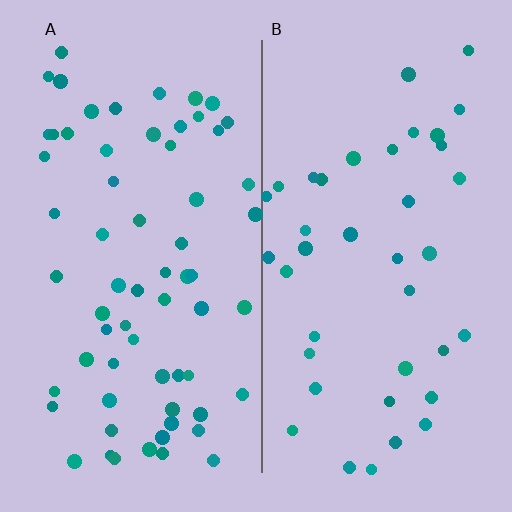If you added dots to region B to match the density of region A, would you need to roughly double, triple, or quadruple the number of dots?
Approximately double.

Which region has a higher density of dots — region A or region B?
A (the left).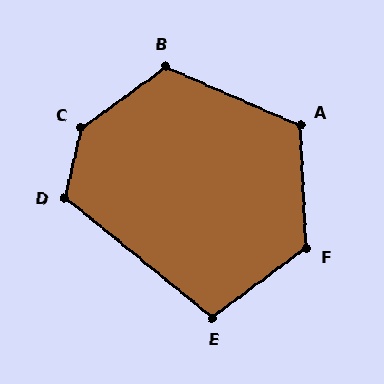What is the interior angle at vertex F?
Approximately 124 degrees (obtuse).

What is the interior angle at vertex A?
Approximately 116 degrees (obtuse).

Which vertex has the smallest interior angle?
E, at approximately 104 degrees.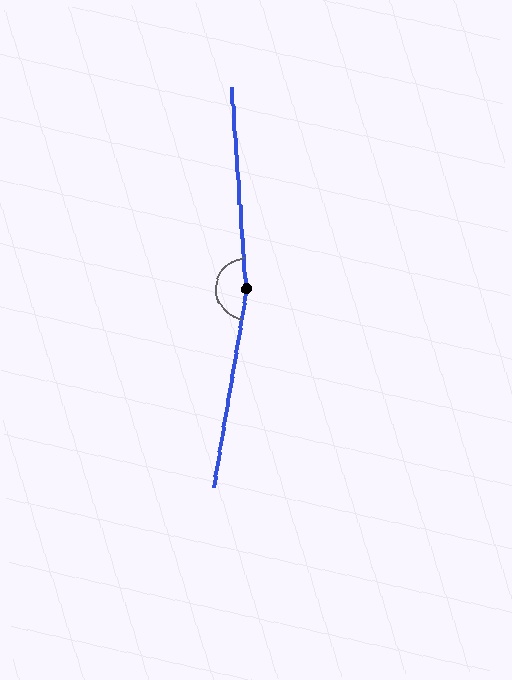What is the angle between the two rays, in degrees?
Approximately 166 degrees.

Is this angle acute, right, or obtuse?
It is obtuse.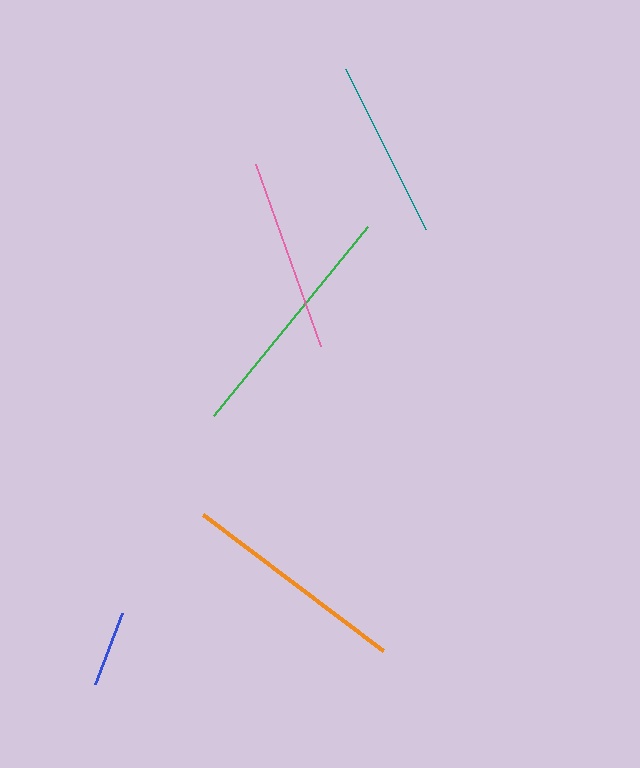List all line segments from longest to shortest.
From longest to shortest: green, orange, pink, teal, blue.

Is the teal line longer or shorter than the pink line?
The pink line is longer than the teal line.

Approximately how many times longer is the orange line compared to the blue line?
The orange line is approximately 3.0 times the length of the blue line.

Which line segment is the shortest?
The blue line is the shortest at approximately 76 pixels.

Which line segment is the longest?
The green line is the longest at approximately 244 pixels.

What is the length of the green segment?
The green segment is approximately 244 pixels long.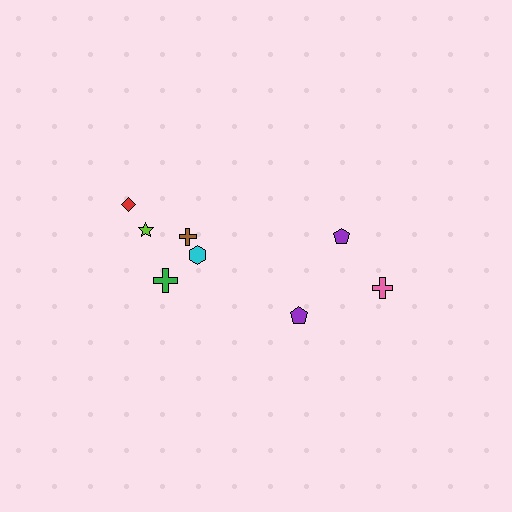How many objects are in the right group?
There are 3 objects.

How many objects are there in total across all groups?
There are 8 objects.